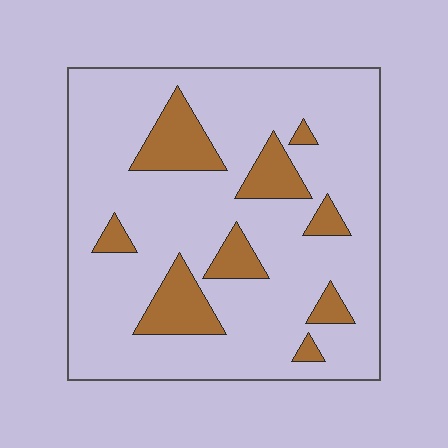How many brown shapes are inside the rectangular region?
9.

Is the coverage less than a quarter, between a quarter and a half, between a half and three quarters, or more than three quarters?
Less than a quarter.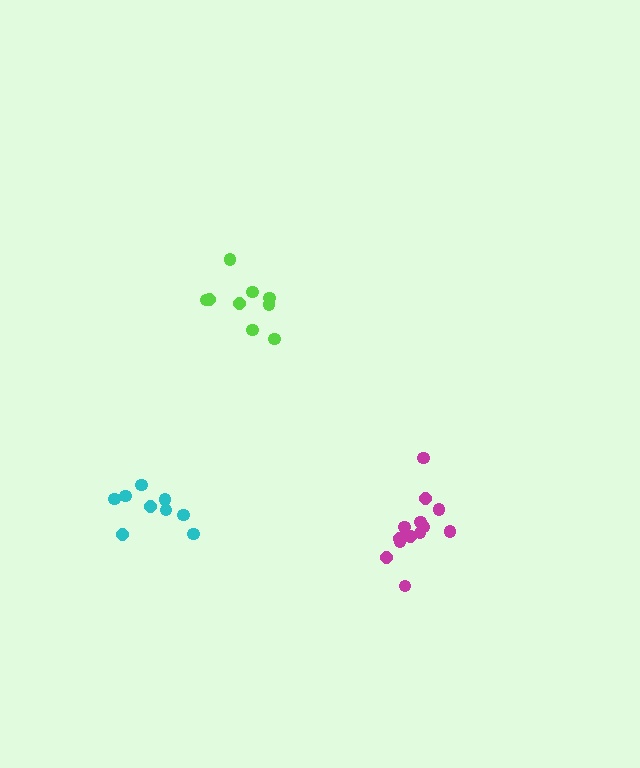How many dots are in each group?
Group 1: 9 dots, Group 2: 14 dots, Group 3: 9 dots (32 total).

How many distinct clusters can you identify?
There are 3 distinct clusters.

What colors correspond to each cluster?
The clusters are colored: lime, magenta, cyan.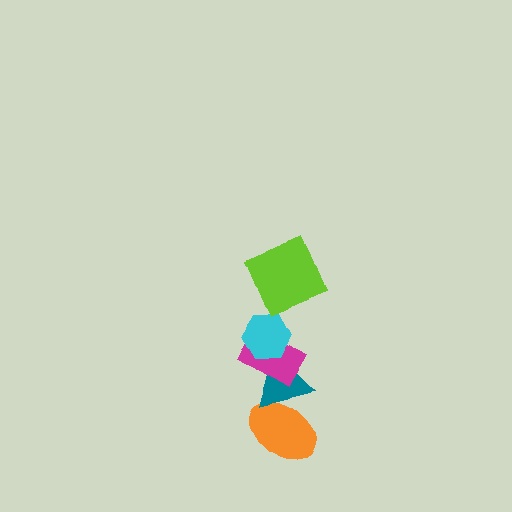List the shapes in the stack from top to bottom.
From top to bottom: the lime square, the cyan hexagon, the magenta rectangle, the teal triangle, the orange ellipse.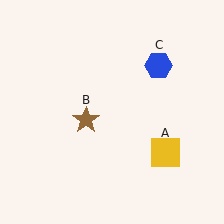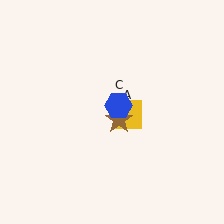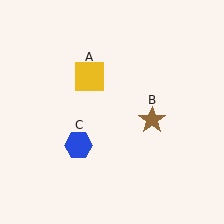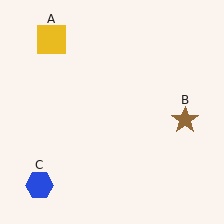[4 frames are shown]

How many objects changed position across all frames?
3 objects changed position: yellow square (object A), brown star (object B), blue hexagon (object C).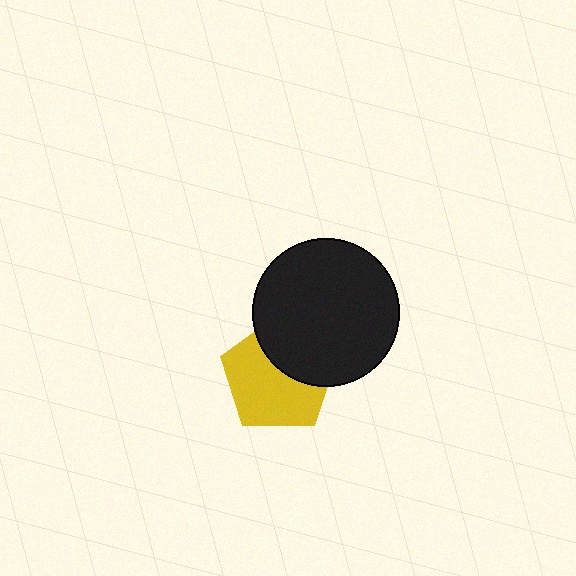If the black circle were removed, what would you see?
You would see the complete yellow pentagon.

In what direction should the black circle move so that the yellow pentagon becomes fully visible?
The black circle should move toward the upper-right. That is the shortest direction to clear the overlap and leave the yellow pentagon fully visible.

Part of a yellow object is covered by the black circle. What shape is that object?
It is a pentagon.